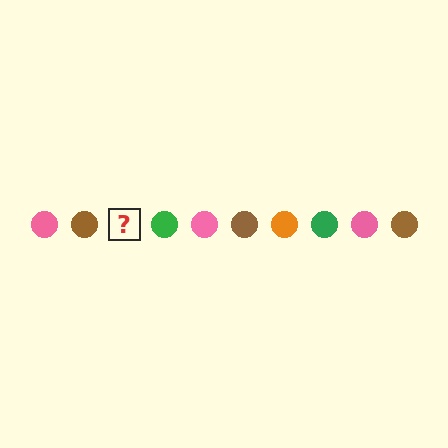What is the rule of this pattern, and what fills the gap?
The rule is that the pattern cycles through pink, brown, orange, green circles. The gap should be filled with an orange circle.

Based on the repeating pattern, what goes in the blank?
The blank should be an orange circle.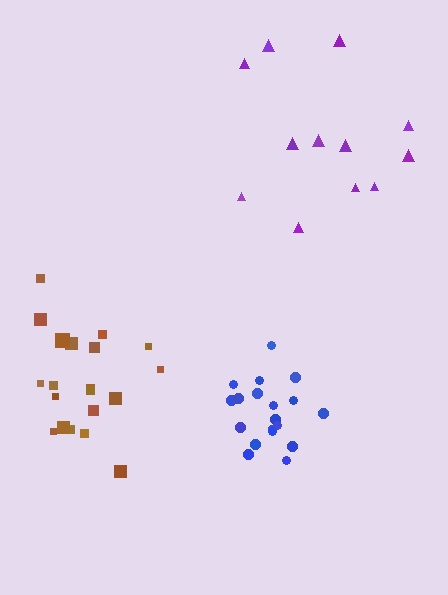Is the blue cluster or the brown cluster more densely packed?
Blue.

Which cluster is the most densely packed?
Blue.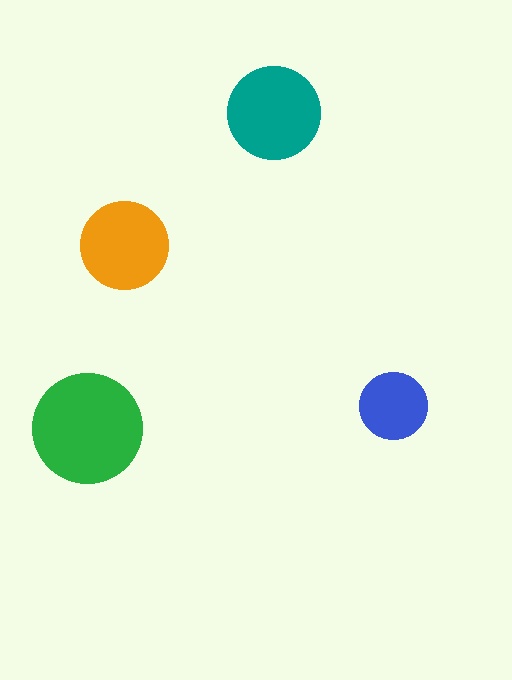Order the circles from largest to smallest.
the green one, the teal one, the orange one, the blue one.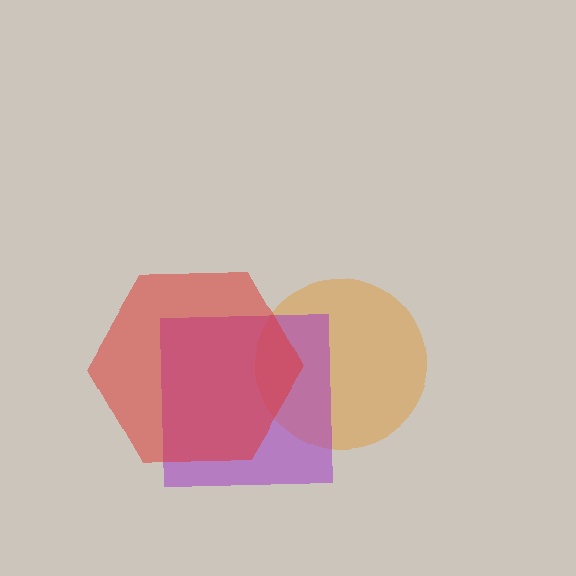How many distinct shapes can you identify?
There are 3 distinct shapes: an orange circle, a purple square, a red hexagon.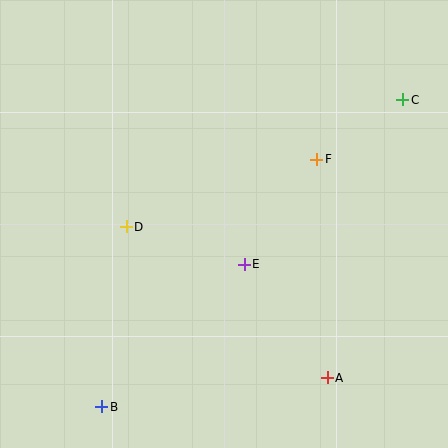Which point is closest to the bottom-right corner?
Point A is closest to the bottom-right corner.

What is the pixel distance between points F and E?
The distance between F and E is 127 pixels.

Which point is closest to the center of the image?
Point E at (244, 264) is closest to the center.